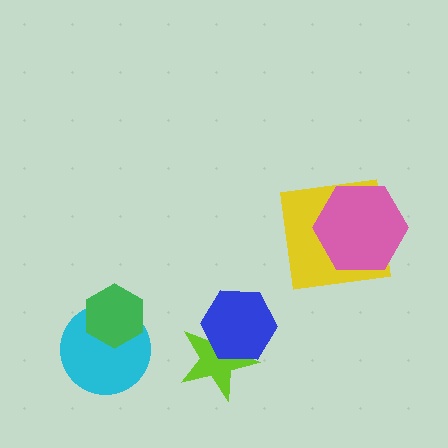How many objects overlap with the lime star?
1 object overlaps with the lime star.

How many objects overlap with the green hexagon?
1 object overlaps with the green hexagon.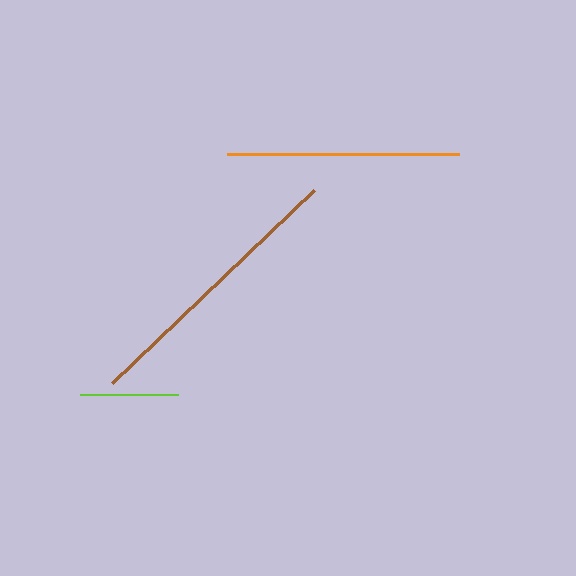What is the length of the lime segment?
The lime segment is approximately 99 pixels long.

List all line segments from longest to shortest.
From longest to shortest: brown, orange, lime.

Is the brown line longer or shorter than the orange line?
The brown line is longer than the orange line.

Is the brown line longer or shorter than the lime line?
The brown line is longer than the lime line.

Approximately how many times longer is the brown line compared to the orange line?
The brown line is approximately 1.2 times the length of the orange line.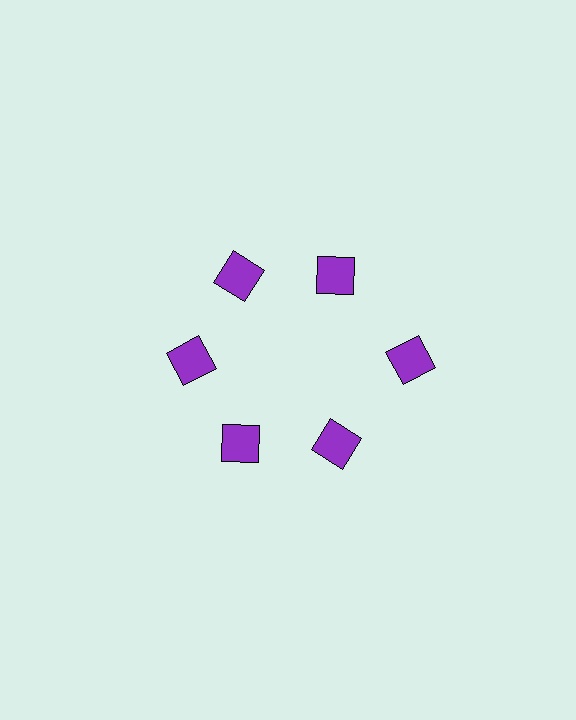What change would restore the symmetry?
The symmetry would be restored by moving it inward, back onto the ring so that all 6 squares sit at equal angles and equal distance from the center.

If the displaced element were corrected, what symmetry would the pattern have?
It would have 6-fold rotational symmetry — the pattern would map onto itself every 60 degrees.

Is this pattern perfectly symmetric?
No. The 6 purple squares are arranged in a ring, but one element near the 3 o'clock position is pushed outward from the center, breaking the 6-fold rotational symmetry.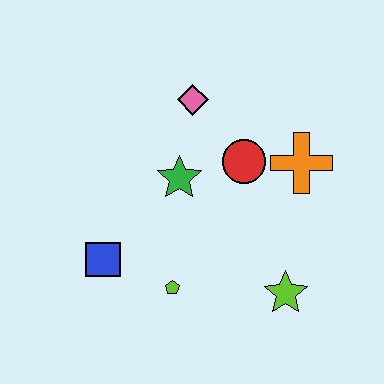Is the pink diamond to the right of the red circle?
No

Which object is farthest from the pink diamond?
The lime star is farthest from the pink diamond.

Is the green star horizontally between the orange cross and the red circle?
No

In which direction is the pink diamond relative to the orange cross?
The pink diamond is to the left of the orange cross.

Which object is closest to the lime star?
The lime pentagon is closest to the lime star.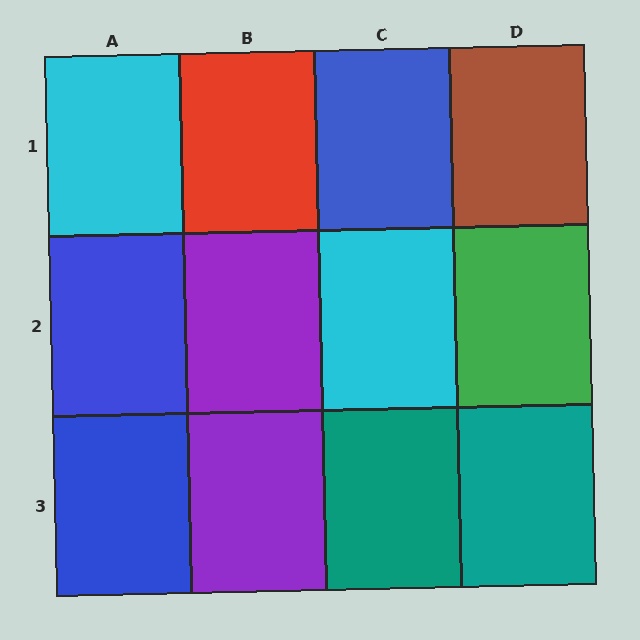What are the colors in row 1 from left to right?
Cyan, red, blue, brown.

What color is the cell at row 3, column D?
Teal.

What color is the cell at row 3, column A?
Blue.